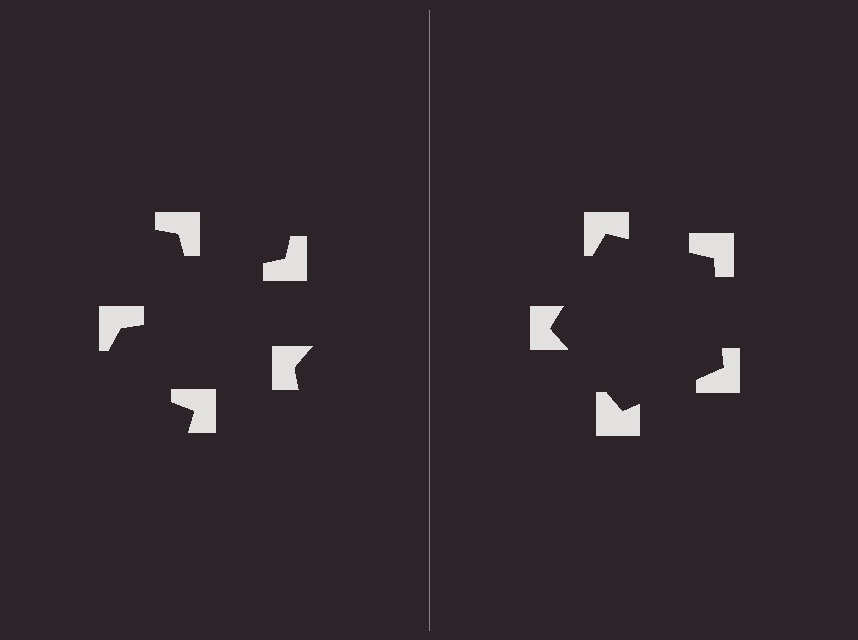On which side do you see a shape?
An illusory pentagon appears on the right side. On the left side the wedge cuts are rotated, so no coherent shape forms.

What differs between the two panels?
The notched squares are positioned identically on both sides; only the wedge orientations differ. On the right they align to a pentagon; on the left they are misaligned.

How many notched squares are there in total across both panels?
10 — 5 on each side.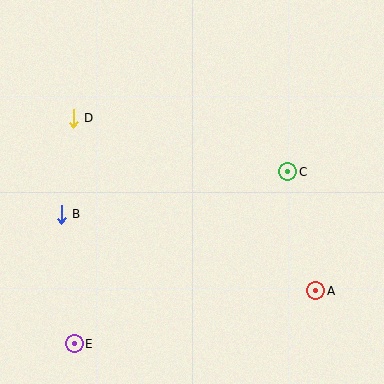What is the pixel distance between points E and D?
The distance between E and D is 226 pixels.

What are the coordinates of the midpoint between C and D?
The midpoint between C and D is at (180, 145).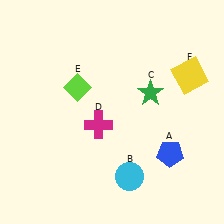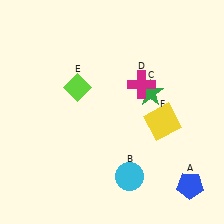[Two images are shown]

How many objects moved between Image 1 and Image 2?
3 objects moved between the two images.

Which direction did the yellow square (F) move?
The yellow square (F) moved down.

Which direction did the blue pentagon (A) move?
The blue pentagon (A) moved down.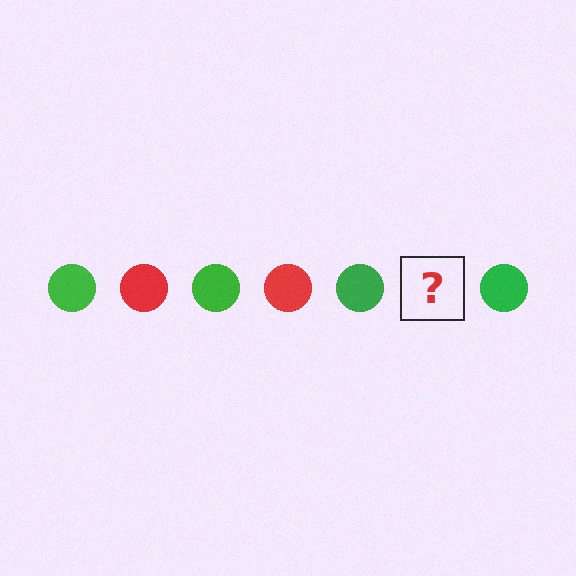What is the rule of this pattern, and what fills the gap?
The rule is that the pattern cycles through green, red circles. The gap should be filled with a red circle.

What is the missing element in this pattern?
The missing element is a red circle.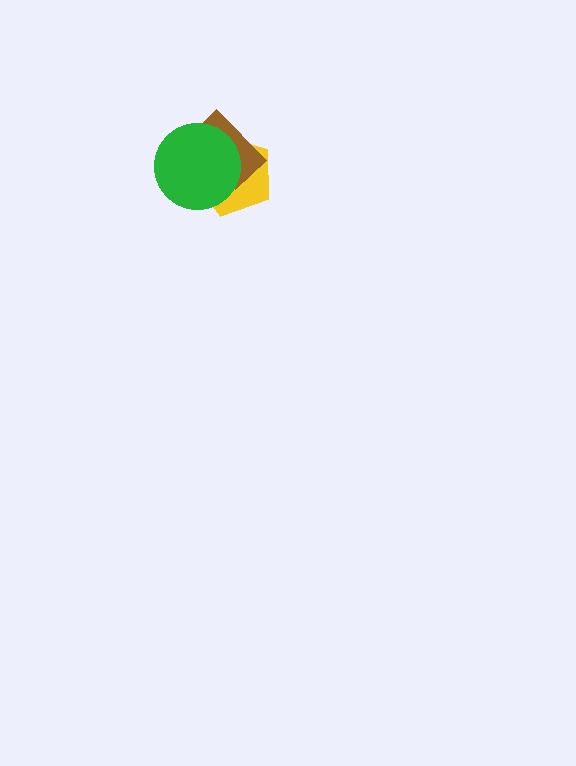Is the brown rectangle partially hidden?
Yes, it is partially covered by another shape.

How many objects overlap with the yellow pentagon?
2 objects overlap with the yellow pentagon.